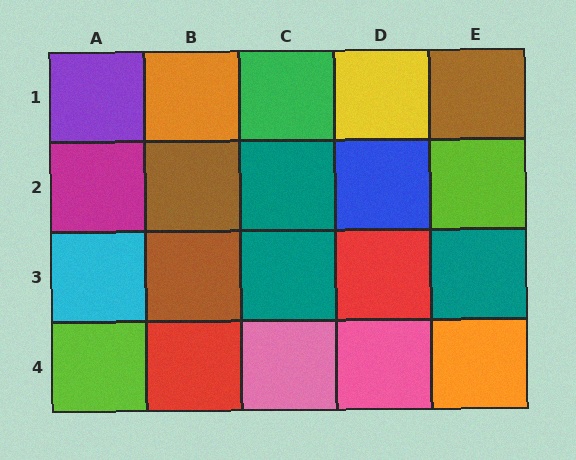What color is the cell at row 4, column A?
Lime.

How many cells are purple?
1 cell is purple.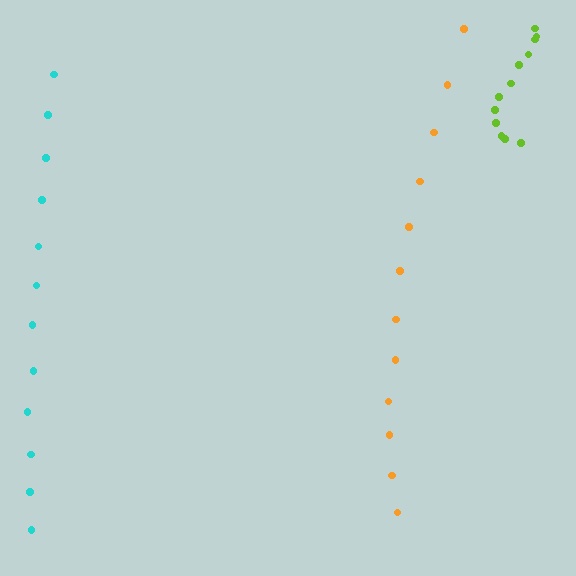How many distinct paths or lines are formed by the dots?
There are 3 distinct paths.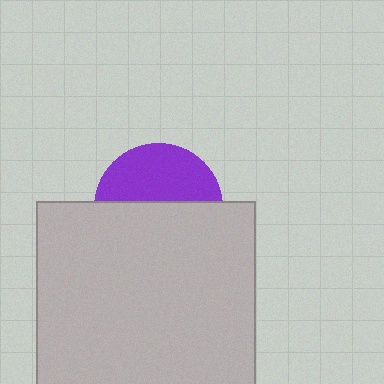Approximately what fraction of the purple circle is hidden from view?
Roughly 56% of the purple circle is hidden behind the light gray square.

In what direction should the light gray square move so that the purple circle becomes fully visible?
The light gray square should move down. That is the shortest direction to clear the overlap and leave the purple circle fully visible.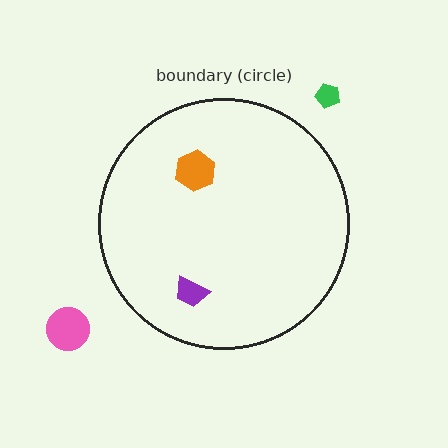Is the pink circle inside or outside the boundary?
Outside.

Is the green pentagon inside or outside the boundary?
Outside.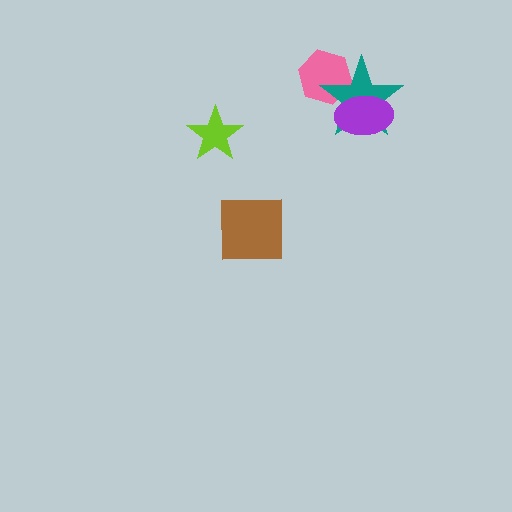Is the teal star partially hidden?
Yes, it is partially covered by another shape.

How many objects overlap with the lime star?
0 objects overlap with the lime star.